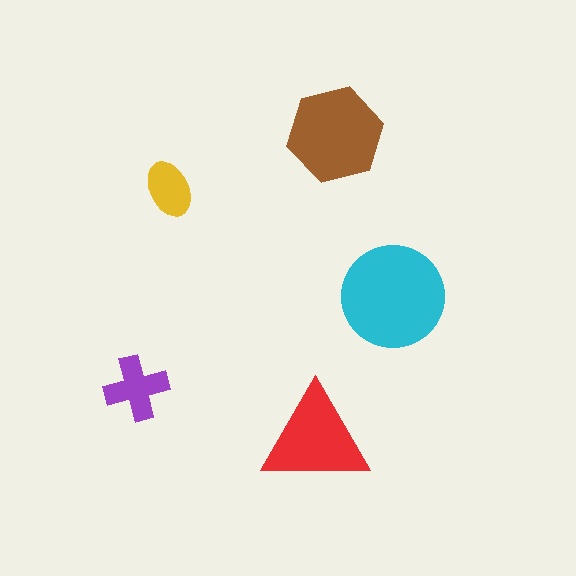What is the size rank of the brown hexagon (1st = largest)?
2nd.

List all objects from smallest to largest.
The yellow ellipse, the purple cross, the red triangle, the brown hexagon, the cyan circle.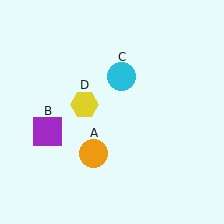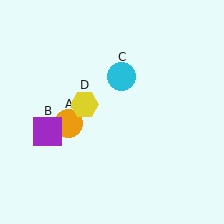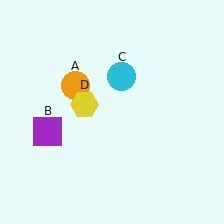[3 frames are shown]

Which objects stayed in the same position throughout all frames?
Purple square (object B) and cyan circle (object C) and yellow hexagon (object D) remained stationary.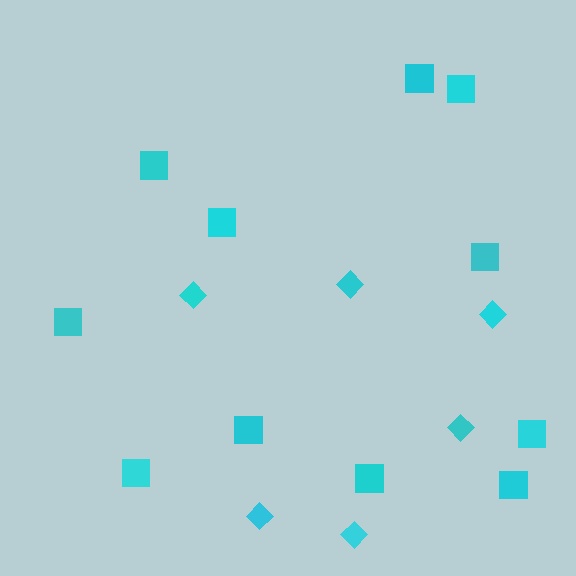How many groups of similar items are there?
There are 2 groups: one group of diamonds (6) and one group of squares (11).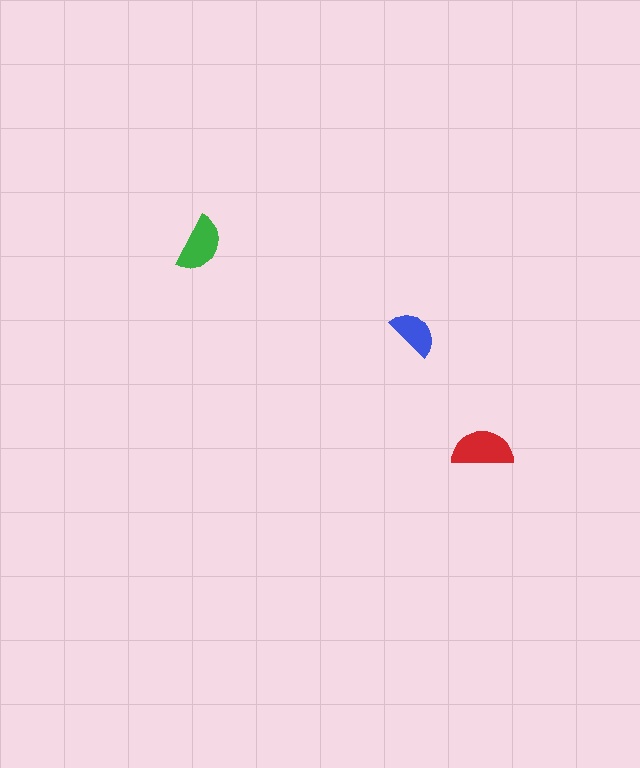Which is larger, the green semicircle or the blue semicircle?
The green one.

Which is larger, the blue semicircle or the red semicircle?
The red one.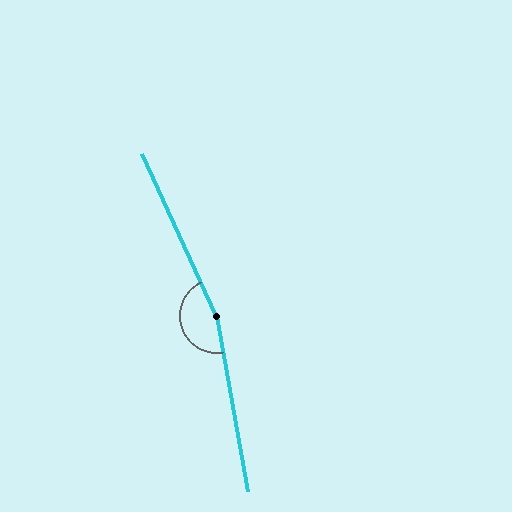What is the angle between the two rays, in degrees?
Approximately 165 degrees.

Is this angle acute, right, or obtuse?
It is obtuse.